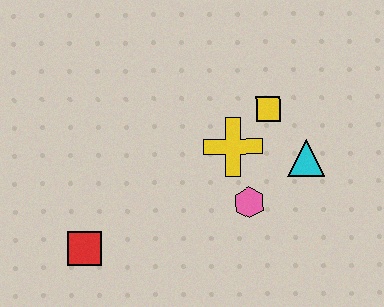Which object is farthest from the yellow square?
The red square is farthest from the yellow square.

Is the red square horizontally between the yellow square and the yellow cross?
No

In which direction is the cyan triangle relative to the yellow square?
The cyan triangle is below the yellow square.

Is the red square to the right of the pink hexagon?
No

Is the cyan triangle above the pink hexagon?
Yes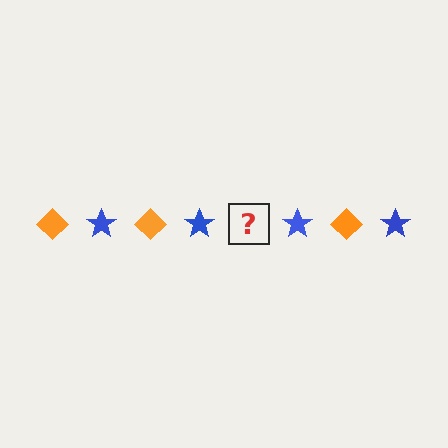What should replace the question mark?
The question mark should be replaced with an orange diamond.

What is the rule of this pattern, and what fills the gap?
The rule is that the pattern alternates between orange diamond and blue star. The gap should be filled with an orange diamond.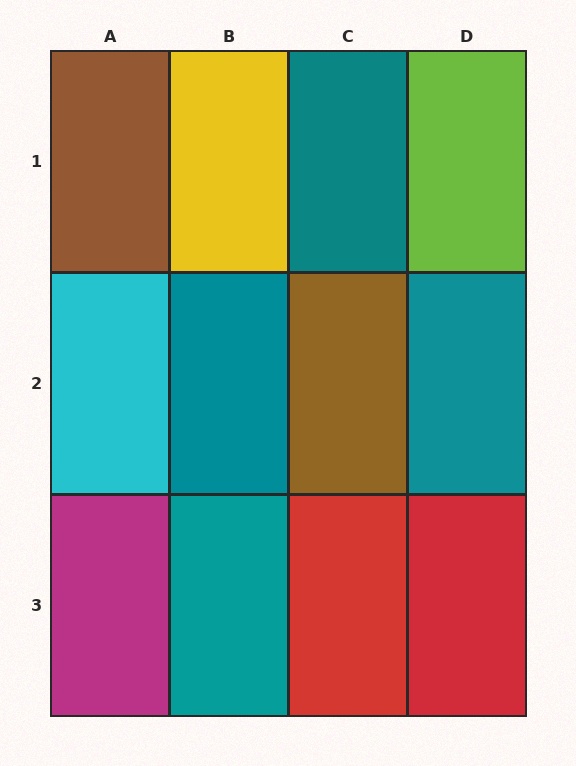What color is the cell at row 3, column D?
Red.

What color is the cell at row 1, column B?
Yellow.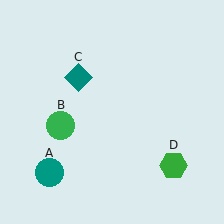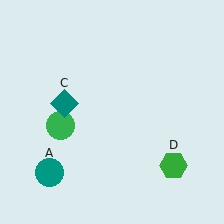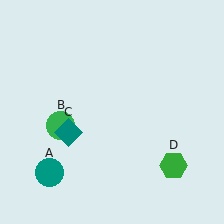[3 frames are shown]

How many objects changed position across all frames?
1 object changed position: teal diamond (object C).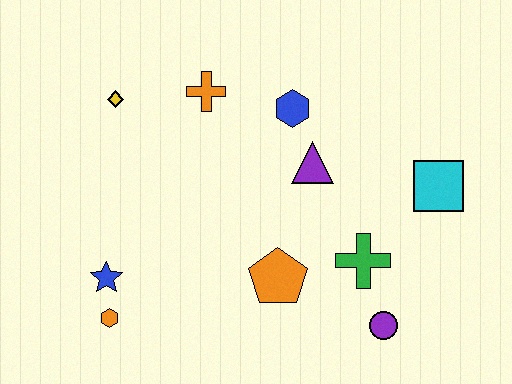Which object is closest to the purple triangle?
The blue hexagon is closest to the purple triangle.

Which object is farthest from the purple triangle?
The orange hexagon is farthest from the purple triangle.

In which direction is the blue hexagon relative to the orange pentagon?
The blue hexagon is above the orange pentagon.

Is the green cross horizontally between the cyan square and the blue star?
Yes